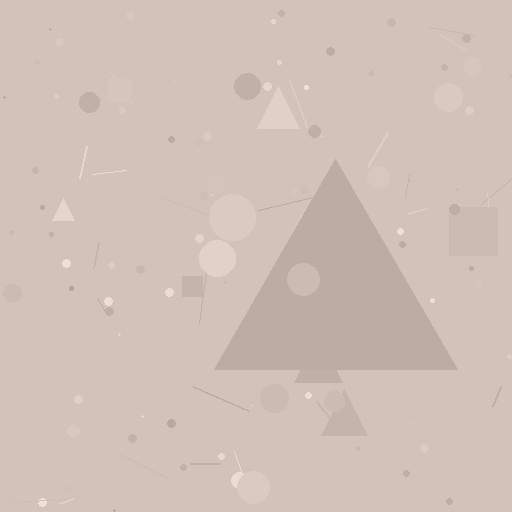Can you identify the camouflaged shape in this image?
The camouflaged shape is a triangle.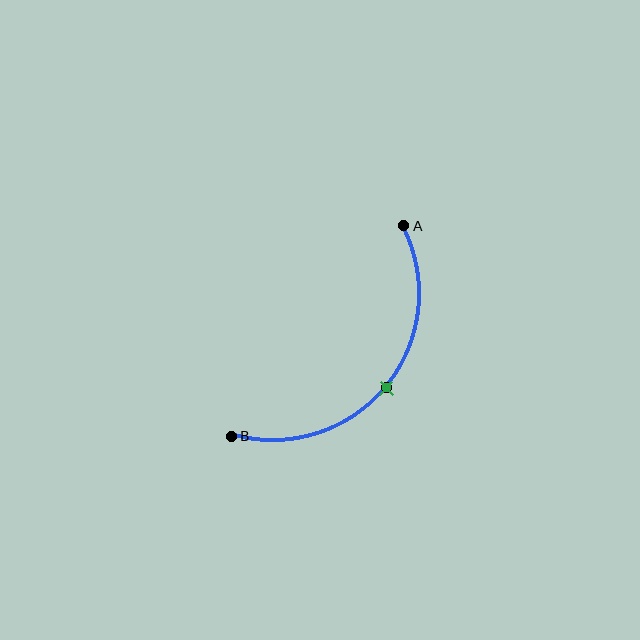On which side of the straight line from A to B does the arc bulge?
The arc bulges below and to the right of the straight line connecting A and B.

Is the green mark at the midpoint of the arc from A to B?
Yes. The green mark lies on the arc at equal arc-length from both A and B — it is the arc midpoint.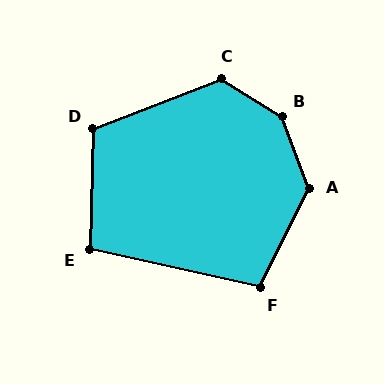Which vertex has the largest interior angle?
B, at approximately 143 degrees.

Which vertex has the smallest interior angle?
E, at approximately 101 degrees.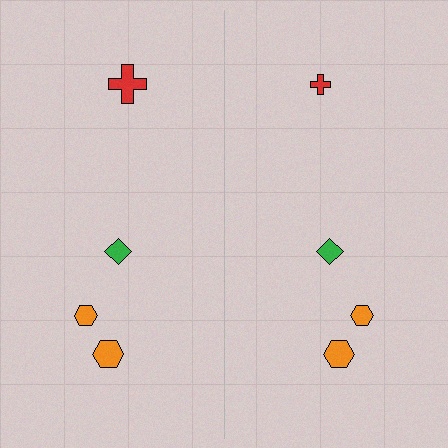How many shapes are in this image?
There are 8 shapes in this image.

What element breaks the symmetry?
The red cross on the right side has a different size than its mirror counterpart.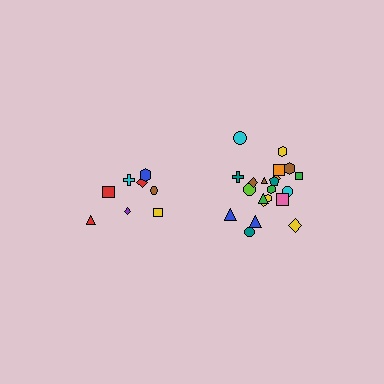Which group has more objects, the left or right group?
The right group.